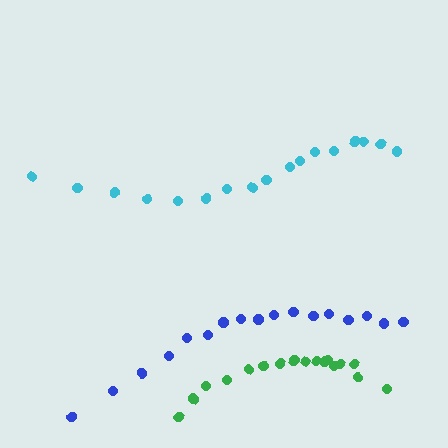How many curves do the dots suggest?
There are 3 distinct paths.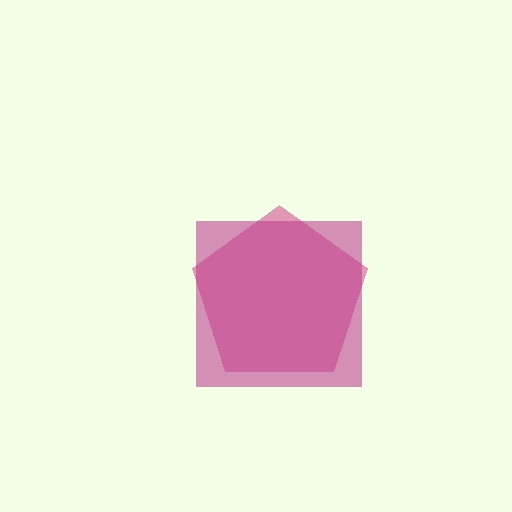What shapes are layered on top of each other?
The layered shapes are: a pink pentagon, a magenta square.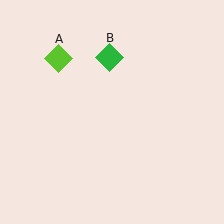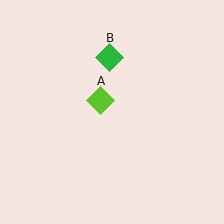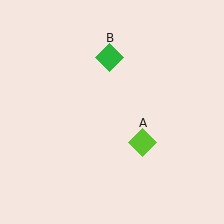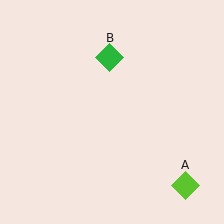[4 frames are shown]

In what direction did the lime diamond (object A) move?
The lime diamond (object A) moved down and to the right.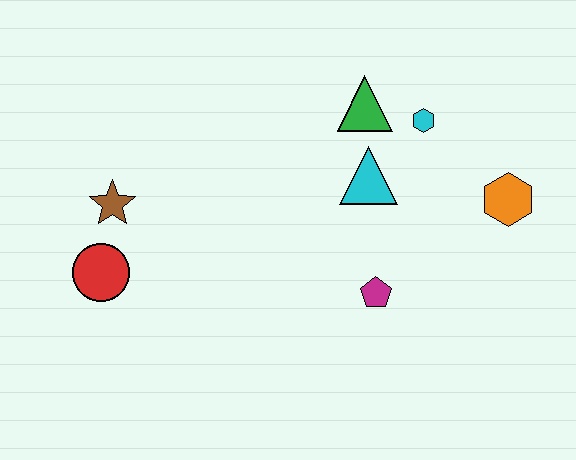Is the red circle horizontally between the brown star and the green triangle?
No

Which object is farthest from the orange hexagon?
The red circle is farthest from the orange hexagon.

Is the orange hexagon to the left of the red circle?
No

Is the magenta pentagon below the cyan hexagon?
Yes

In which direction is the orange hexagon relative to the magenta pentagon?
The orange hexagon is to the right of the magenta pentagon.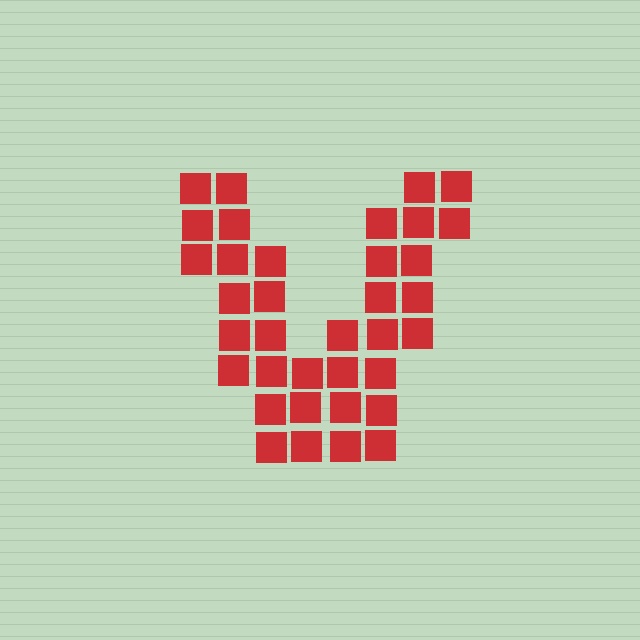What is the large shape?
The large shape is the letter V.